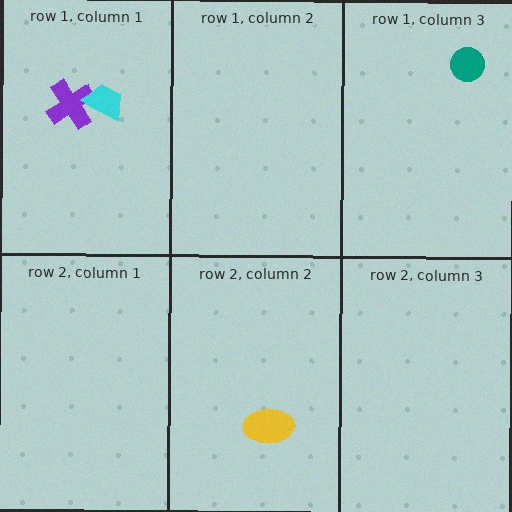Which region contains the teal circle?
The row 1, column 3 region.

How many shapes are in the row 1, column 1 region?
2.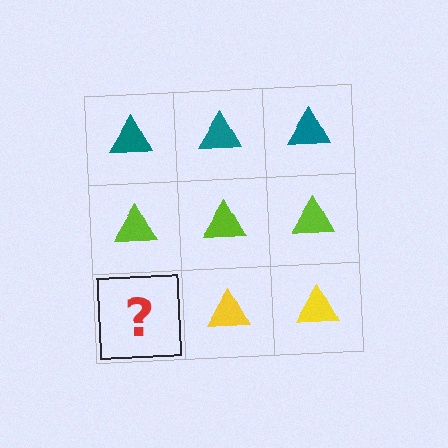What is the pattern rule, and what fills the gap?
The rule is that each row has a consistent color. The gap should be filled with a yellow triangle.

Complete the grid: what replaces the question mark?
The question mark should be replaced with a yellow triangle.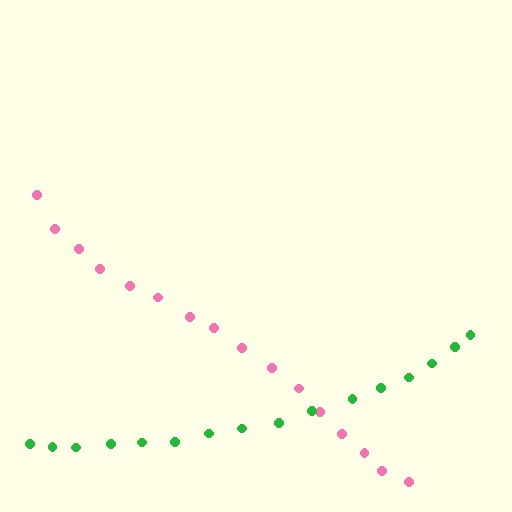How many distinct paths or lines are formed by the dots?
There are 2 distinct paths.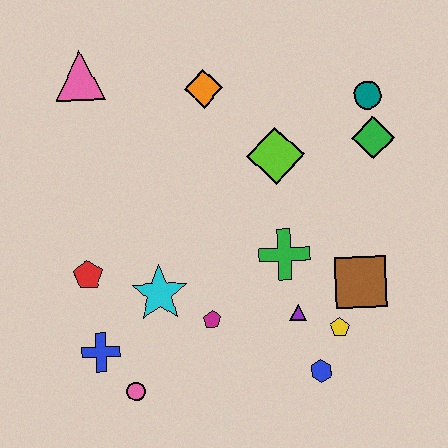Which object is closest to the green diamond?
The teal circle is closest to the green diamond.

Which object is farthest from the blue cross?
The teal circle is farthest from the blue cross.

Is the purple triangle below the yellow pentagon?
No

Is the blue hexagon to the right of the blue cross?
Yes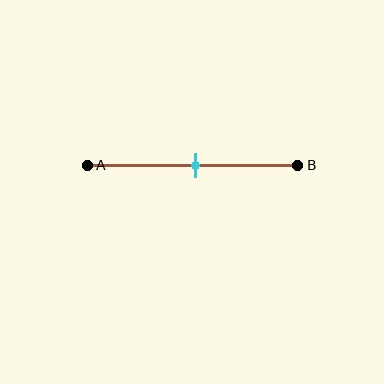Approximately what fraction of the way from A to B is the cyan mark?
The cyan mark is approximately 50% of the way from A to B.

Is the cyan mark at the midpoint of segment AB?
Yes, the mark is approximately at the midpoint.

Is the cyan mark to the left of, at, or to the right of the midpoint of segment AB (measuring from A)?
The cyan mark is approximately at the midpoint of segment AB.